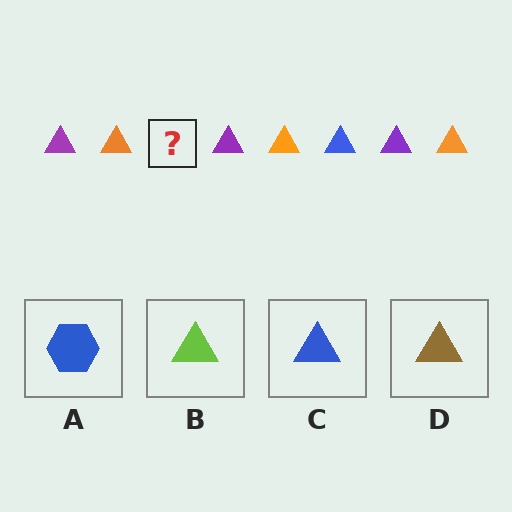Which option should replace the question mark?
Option C.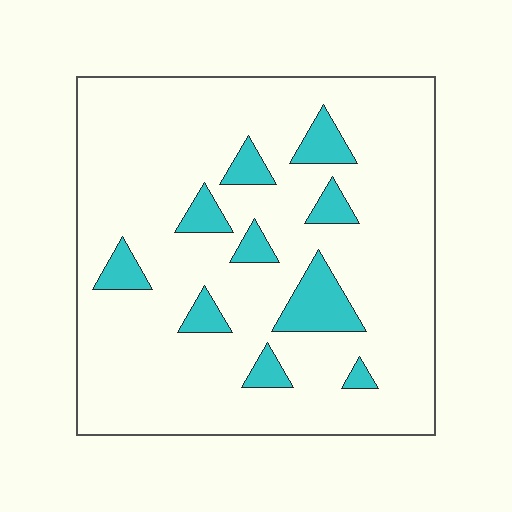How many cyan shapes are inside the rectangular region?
10.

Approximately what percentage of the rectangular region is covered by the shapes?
Approximately 15%.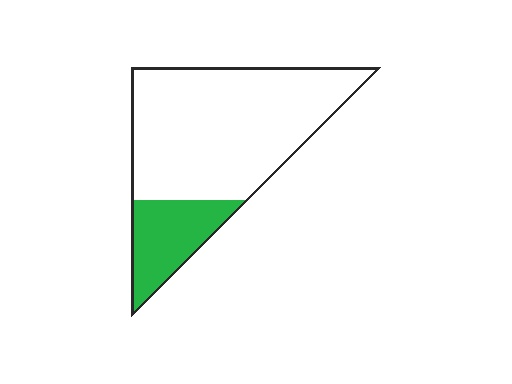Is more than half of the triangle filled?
No.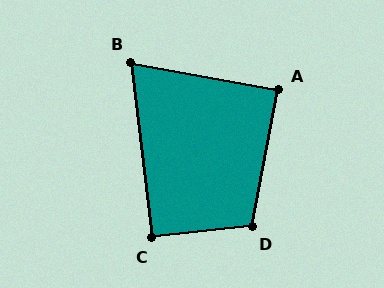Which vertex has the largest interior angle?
D, at approximately 107 degrees.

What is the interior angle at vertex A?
Approximately 90 degrees (approximately right).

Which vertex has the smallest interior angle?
B, at approximately 73 degrees.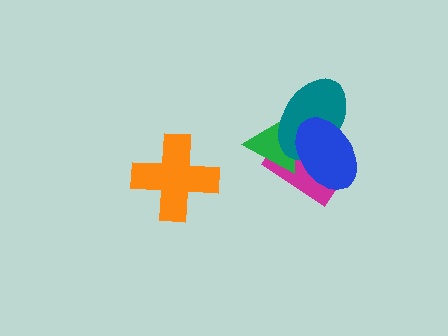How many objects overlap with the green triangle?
3 objects overlap with the green triangle.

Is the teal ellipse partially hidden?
Yes, it is partially covered by another shape.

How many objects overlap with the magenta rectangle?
3 objects overlap with the magenta rectangle.